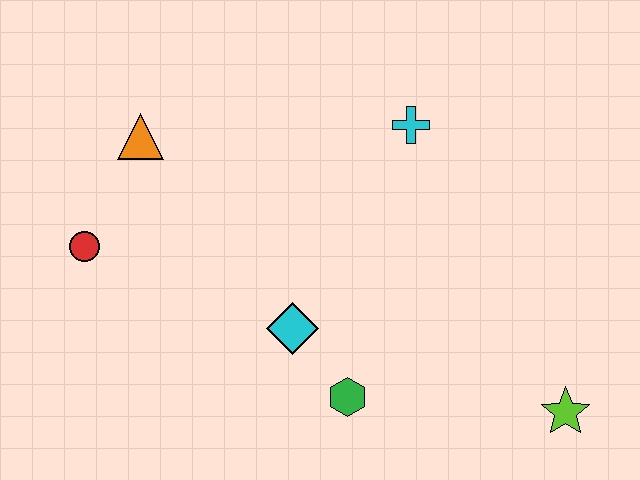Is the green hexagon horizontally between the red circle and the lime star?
Yes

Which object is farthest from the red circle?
The lime star is farthest from the red circle.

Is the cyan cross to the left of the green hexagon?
No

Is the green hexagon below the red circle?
Yes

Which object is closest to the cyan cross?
The cyan diamond is closest to the cyan cross.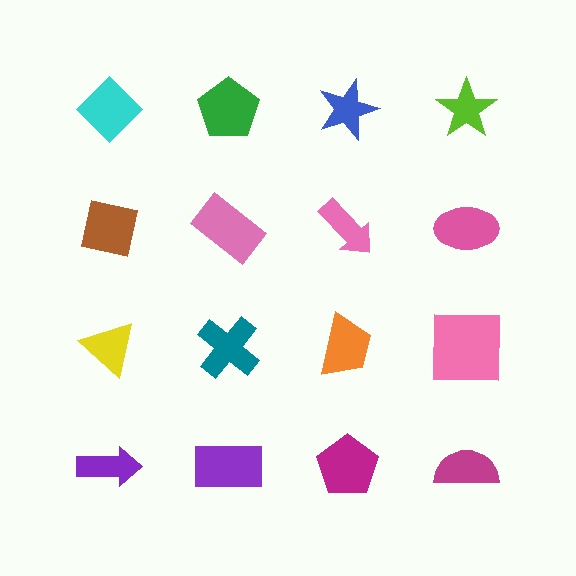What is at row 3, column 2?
A teal cross.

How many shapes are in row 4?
4 shapes.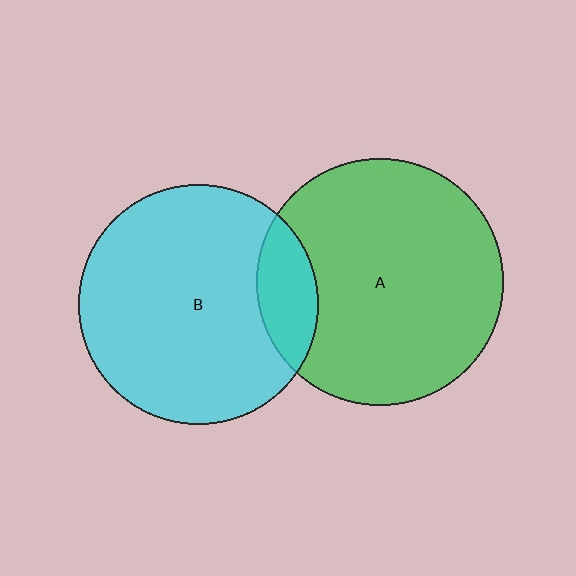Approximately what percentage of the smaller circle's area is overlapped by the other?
Approximately 15%.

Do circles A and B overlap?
Yes.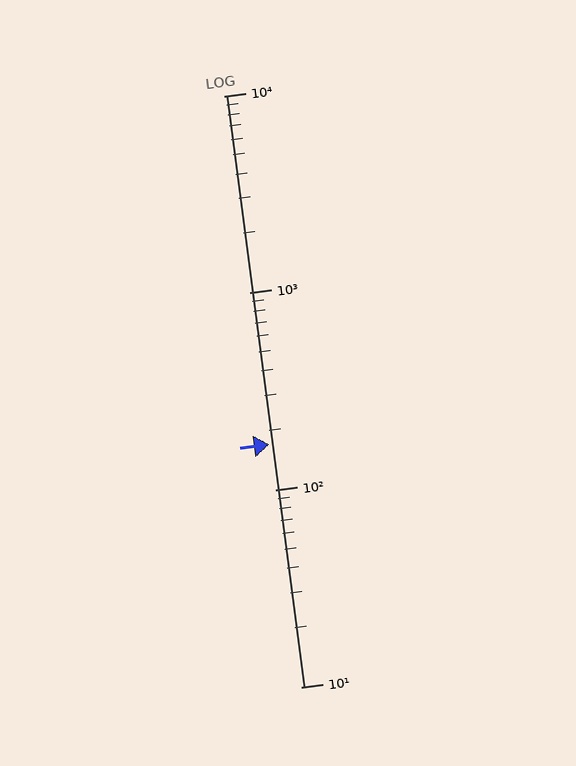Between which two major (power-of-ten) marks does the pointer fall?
The pointer is between 100 and 1000.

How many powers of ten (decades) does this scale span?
The scale spans 3 decades, from 10 to 10000.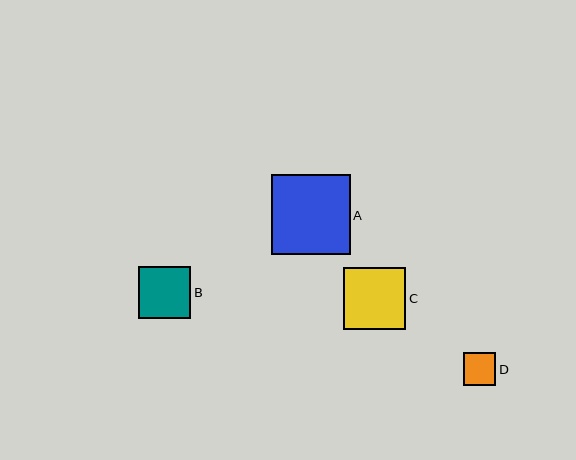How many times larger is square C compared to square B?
Square C is approximately 1.2 times the size of square B.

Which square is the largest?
Square A is the largest with a size of approximately 79 pixels.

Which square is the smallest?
Square D is the smallest with a size of approximately 32 pixels.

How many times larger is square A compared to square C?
Square A is approximately 1.3 times the size of square C.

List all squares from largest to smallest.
From largest to smallest: A, C, B, D.